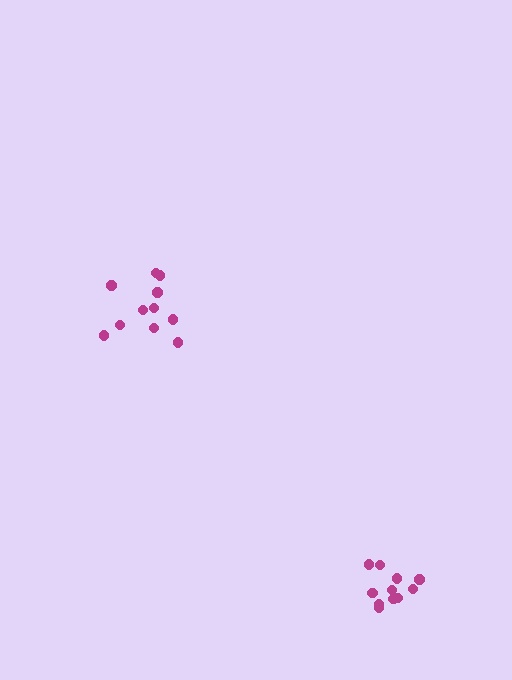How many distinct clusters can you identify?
There are 2 distinct clusters.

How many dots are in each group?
Group 1: 11 dots, Group 2: 11 dots (22 total).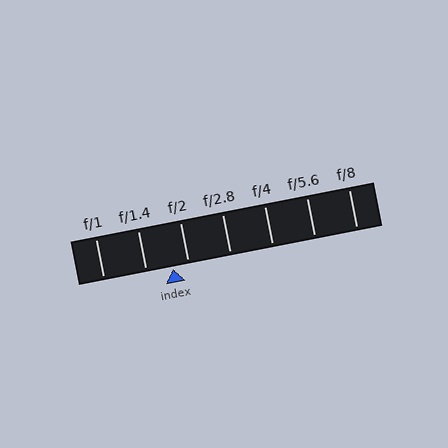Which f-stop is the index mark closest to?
The index mark is closest to f/2.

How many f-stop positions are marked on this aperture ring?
There are 7 f-stop positions marked.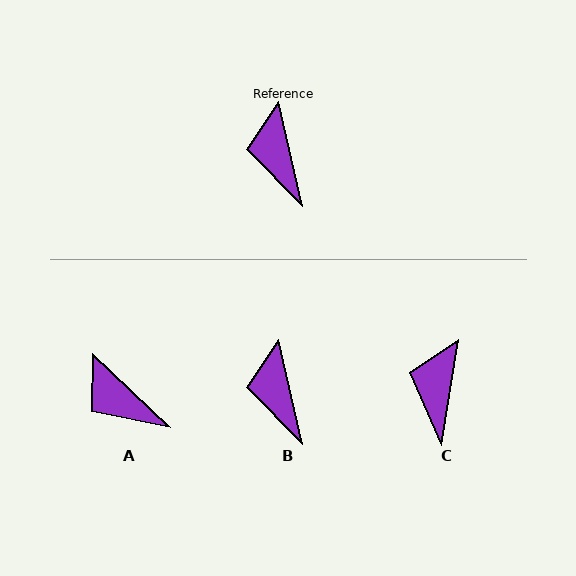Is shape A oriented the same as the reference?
No, it is off by about 34 degrees.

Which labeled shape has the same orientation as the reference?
B.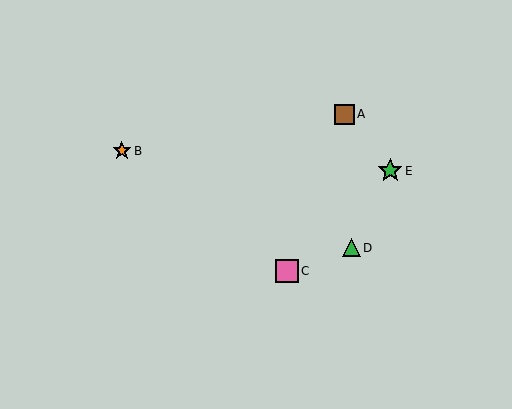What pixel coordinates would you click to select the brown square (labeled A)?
Click at (345, 114) to select the brown square A.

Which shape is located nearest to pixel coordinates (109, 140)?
The orange star (labeled B) at (122, 151) is nearest to that location.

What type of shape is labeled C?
Shape C is a pink square.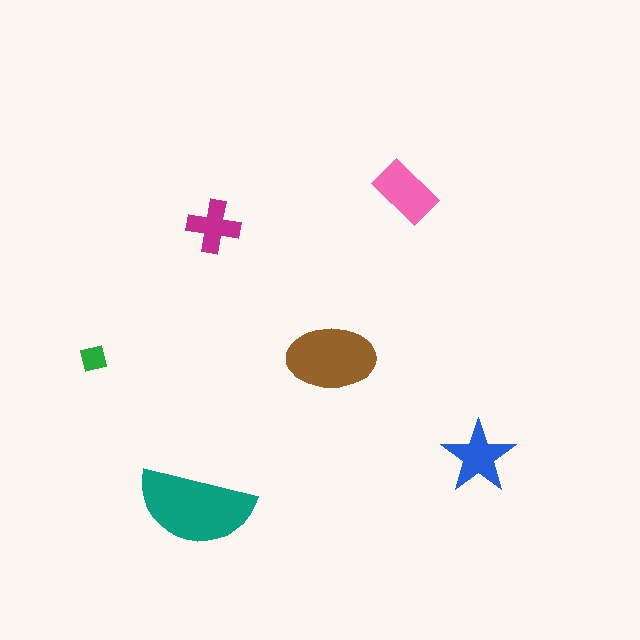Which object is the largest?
The teal semicircle.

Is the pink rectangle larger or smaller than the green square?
Larger.